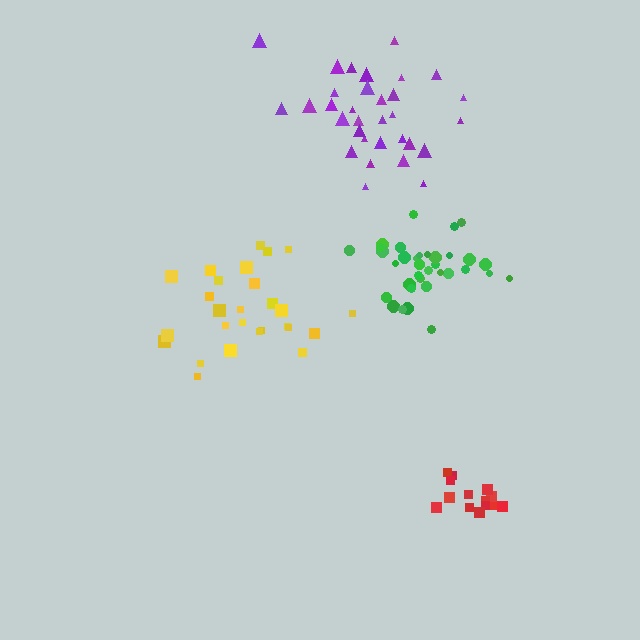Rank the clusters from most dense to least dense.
green, red, purple, yellow.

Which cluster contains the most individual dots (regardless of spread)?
Green (35).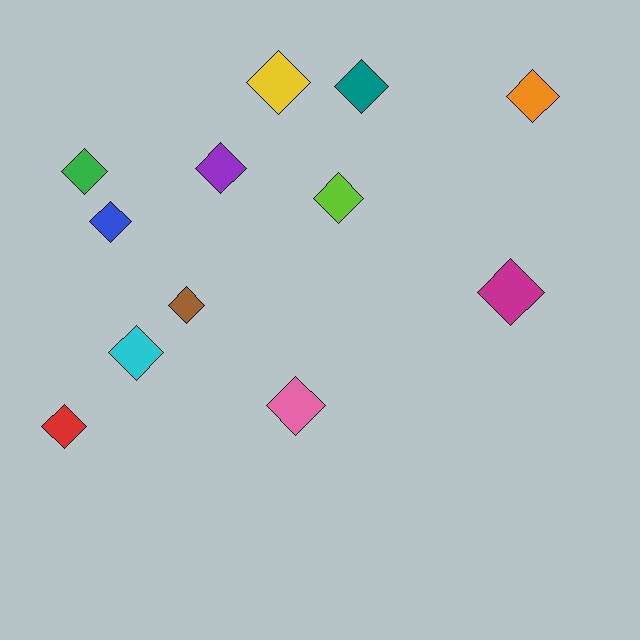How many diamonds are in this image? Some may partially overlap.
There are 12 diamonds.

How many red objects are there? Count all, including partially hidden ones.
There is 1 red object.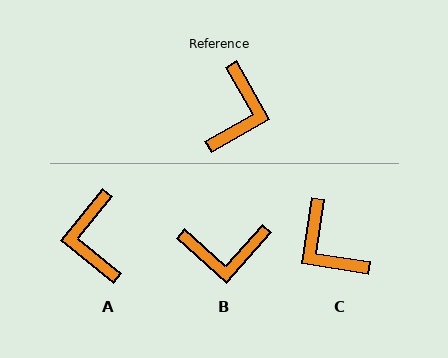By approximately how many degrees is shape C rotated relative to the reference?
Approximately 128 degrees clockwise.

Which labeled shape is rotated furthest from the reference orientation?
A, about 158 degrees away.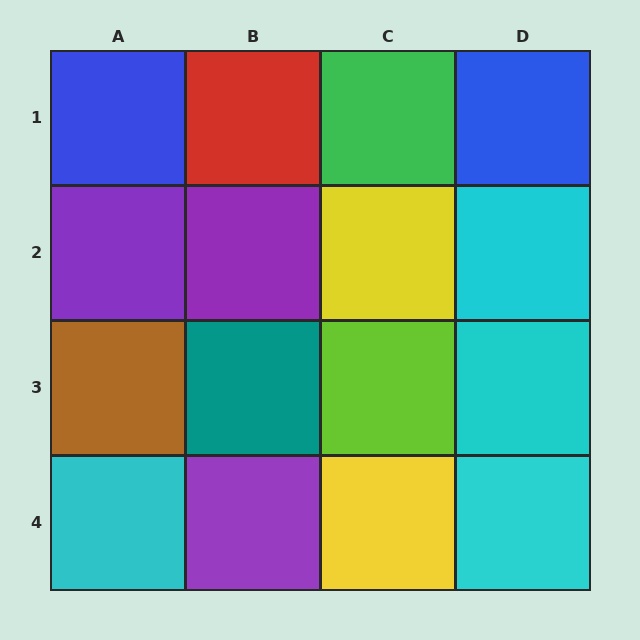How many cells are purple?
3 cells are purple.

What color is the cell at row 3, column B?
Teal.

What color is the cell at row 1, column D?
Blue.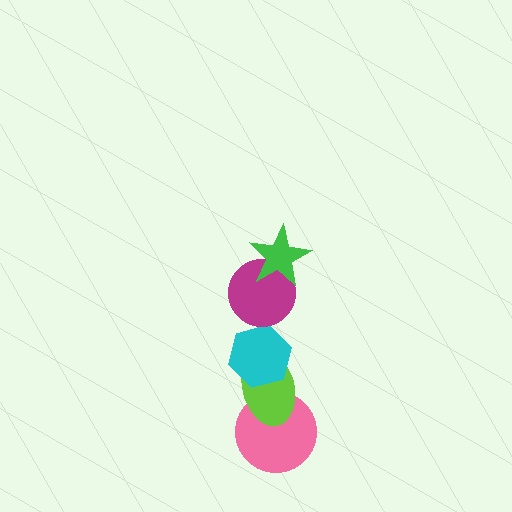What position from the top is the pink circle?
The pink circle is 5th from the top.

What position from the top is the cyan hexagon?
The cyan hexagon is 3rd from the top.